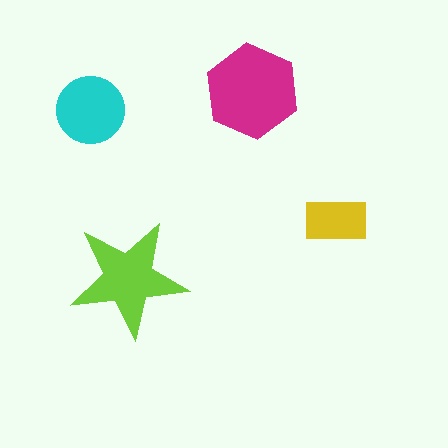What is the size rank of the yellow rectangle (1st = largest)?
4th.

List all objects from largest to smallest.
The magenta hexagon, the lime star, the cyan circle, the yellow rectangle.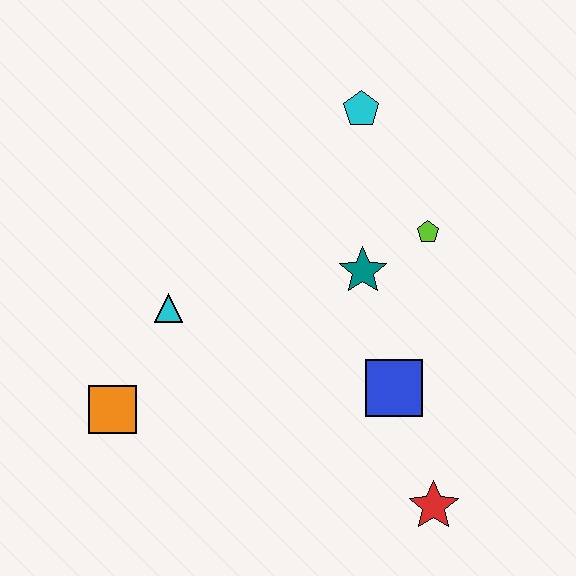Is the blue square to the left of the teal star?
No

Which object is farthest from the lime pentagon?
The orange square is farthest from the lime pentagon.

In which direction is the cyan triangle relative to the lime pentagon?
The cyan triangle is to the left of the lime pentagon.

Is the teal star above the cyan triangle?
Yes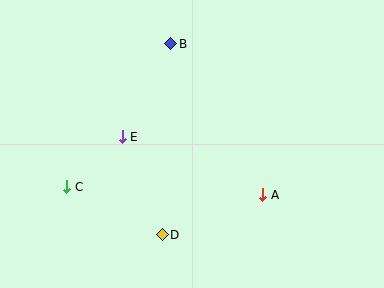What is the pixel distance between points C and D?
The distance between C and D is 107 pixels.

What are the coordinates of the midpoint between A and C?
The midpoint between A and C is at (165, 191).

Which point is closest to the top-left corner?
Point B is closest to the top-left corner.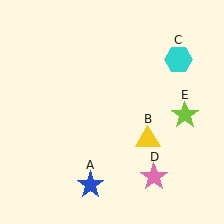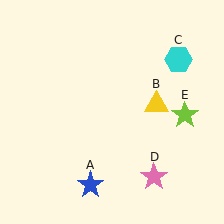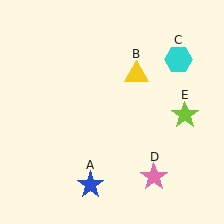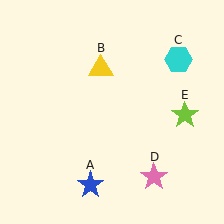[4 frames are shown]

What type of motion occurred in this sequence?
The yellow triangle (object B) rotated counterclockwise around the center of the scene.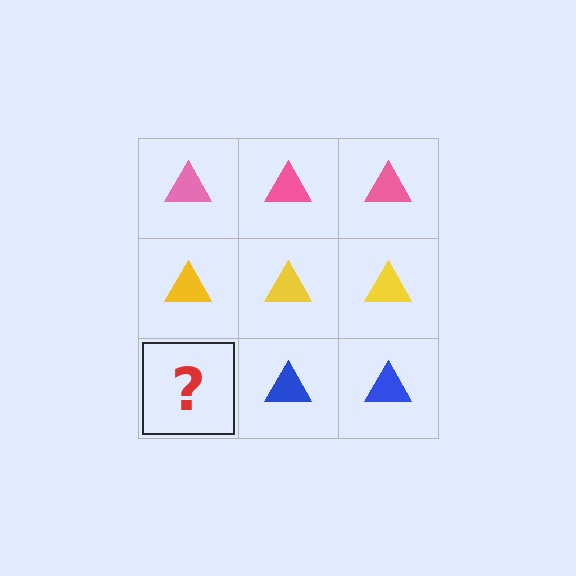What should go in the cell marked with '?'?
The missing cell should contain a blue triangle.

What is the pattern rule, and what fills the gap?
The rule is that each row has a consistent color. The gap should be filled with a blue triangle.